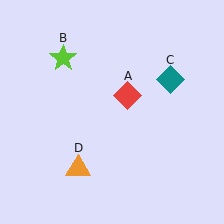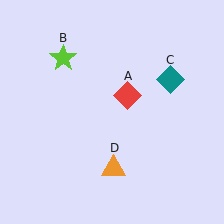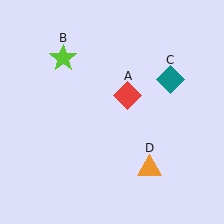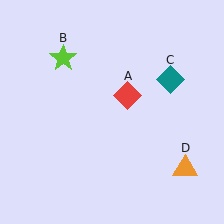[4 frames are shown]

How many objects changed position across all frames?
1 object changed position: orange triangle (object D).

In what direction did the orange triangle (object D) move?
The orange triangle (object D) moved right.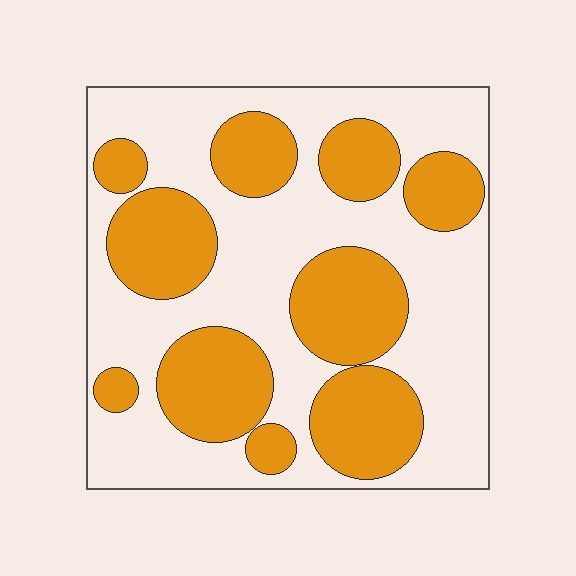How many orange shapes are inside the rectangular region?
10.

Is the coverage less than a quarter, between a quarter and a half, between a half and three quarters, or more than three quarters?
Between a quarter and a half.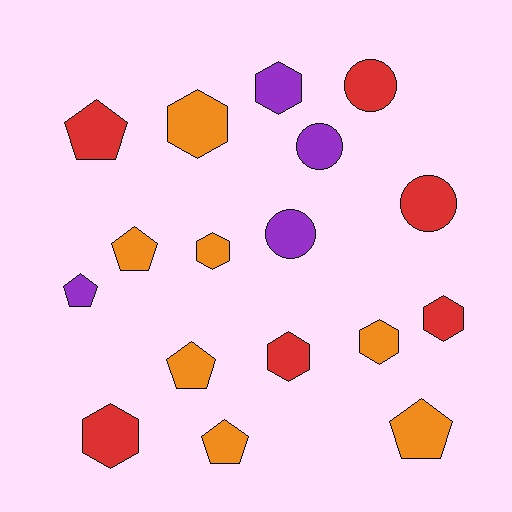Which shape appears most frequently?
Hexagon, with 7 objects.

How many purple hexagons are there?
There is 1 purple hexagon.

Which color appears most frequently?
Orange, with 7 objects.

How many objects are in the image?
There are 17 objects.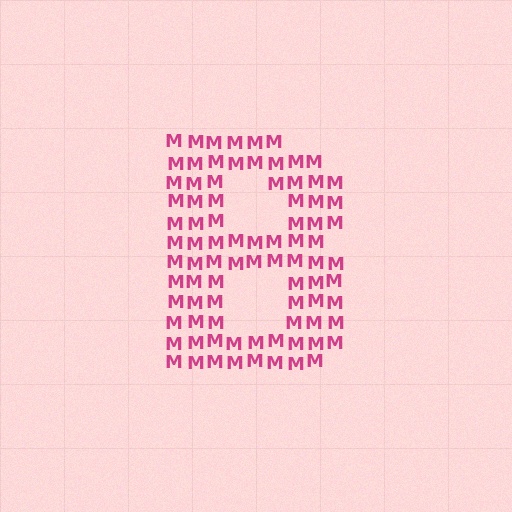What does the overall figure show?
The overall figure shows the letter B.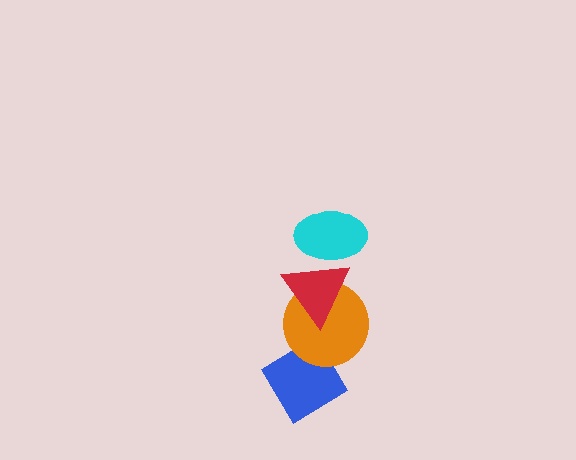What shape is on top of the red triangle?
The cyan ellipse is on top of the red triangle.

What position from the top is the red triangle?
The red triangle is 2nd from the top.